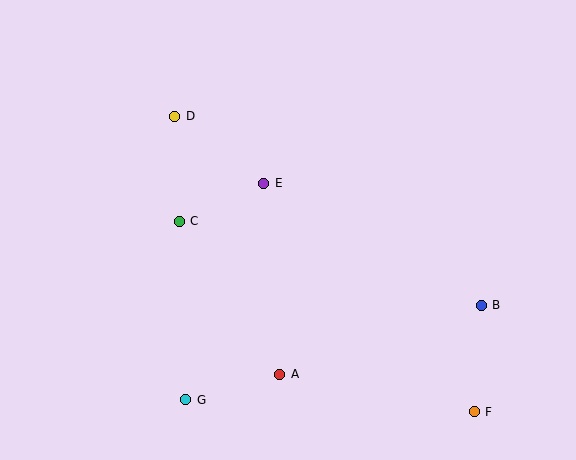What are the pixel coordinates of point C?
Point C is at (179, 221).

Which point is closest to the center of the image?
Point E at (264, 183) is closest to the center.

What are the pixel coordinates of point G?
Point G is at (186, 400).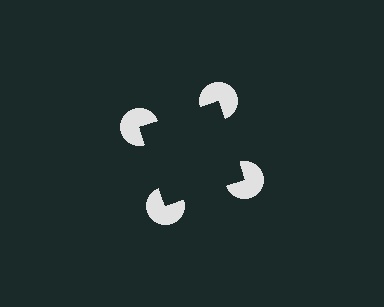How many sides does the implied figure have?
4 sides.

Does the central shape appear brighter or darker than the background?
It typically appears slightly darker than the background, even though no actual brightness change is drawn.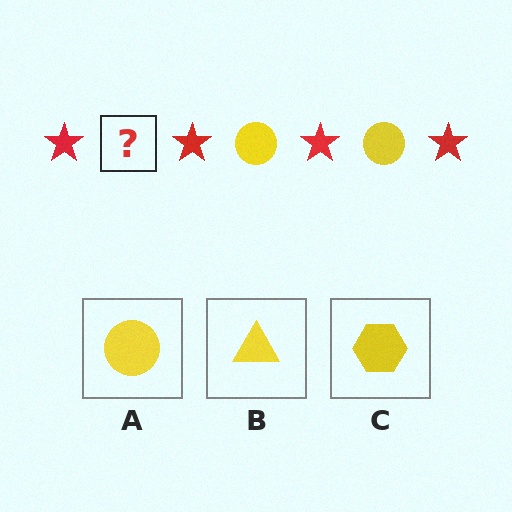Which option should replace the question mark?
Option A.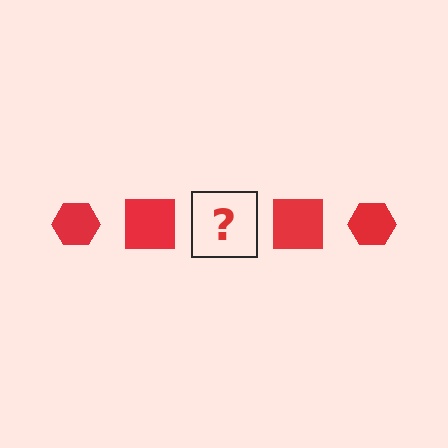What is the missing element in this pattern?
The missing element is a red hexagon.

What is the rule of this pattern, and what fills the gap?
The rule is that the pattern cycles through hexagon, square shapes in red. The gap should be filled with a red hexagon.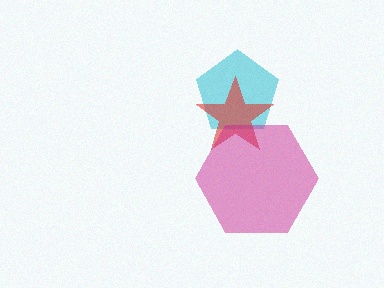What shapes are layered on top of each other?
The layered shapes are: a cyan pentagon, a red star, a magenta hexagon.